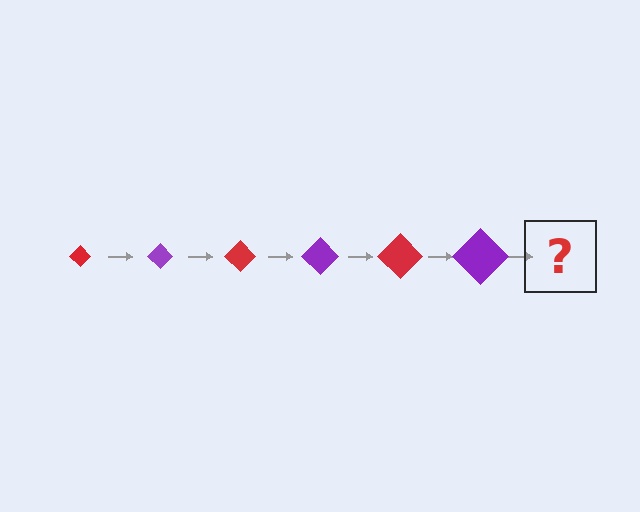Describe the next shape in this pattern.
It should be a red diamond, larger than the previous one.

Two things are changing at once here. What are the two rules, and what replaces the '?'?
The two rules are that the diamond grows larger each step and the color cycles through red and purple. The '?' should be a red diamond, larger than the previous one.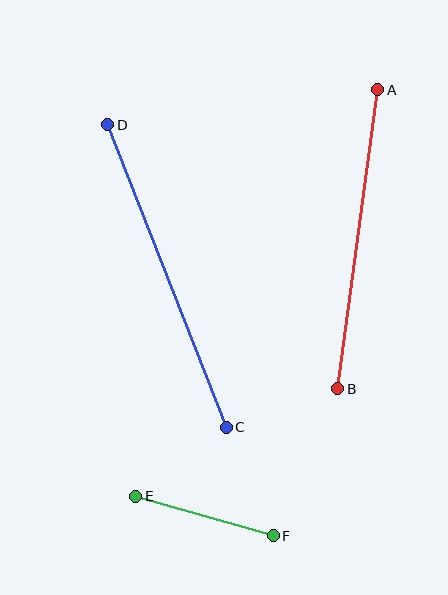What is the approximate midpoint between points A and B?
The midpoint is at approximately (358, 239) pixels.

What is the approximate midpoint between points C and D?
The midpoint is at approximately (167, 276) pixels.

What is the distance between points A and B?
The distance is approximately 301 pixels.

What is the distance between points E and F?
The distance is approximately 143 pixels.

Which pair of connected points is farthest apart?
Points C and D are farthest apart.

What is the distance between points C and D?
The distance is approximately 325 pixels.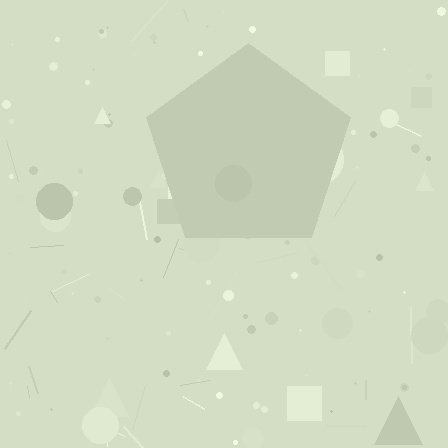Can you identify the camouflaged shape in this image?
The camouflaged shape is a pentagon.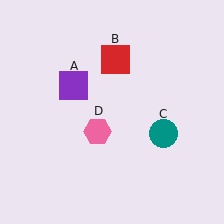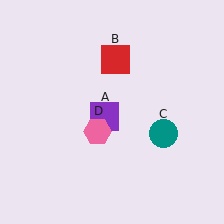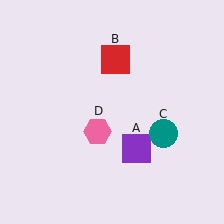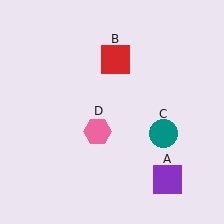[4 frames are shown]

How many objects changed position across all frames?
1 object changed position: purple square (object A).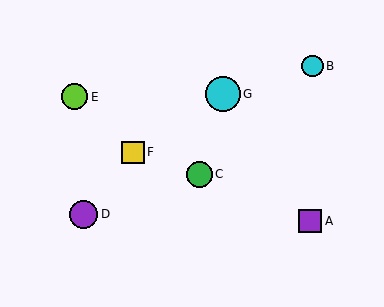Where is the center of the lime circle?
The center of the lime circle is at (74, 97).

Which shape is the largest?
The cyan circle (labeled G) is the largest.